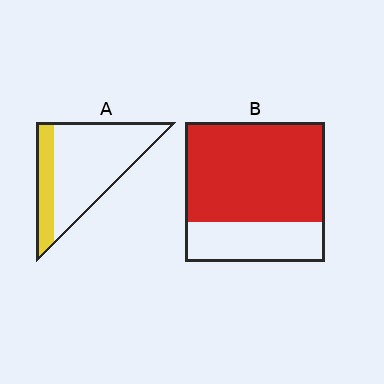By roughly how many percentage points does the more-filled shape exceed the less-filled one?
By roughly 45 percentage points (B over A).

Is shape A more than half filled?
No.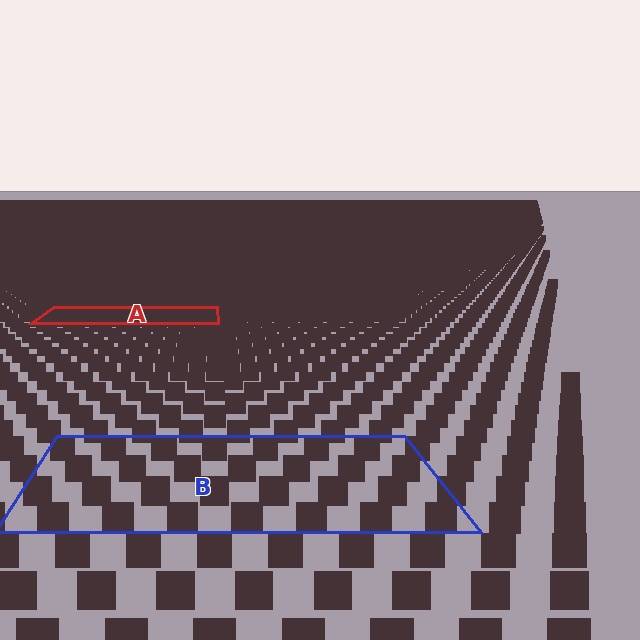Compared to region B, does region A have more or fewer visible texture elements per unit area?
Region A has more texture elements per unit area — they are packed more densely because it is farther away.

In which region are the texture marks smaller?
The texture marks are smaller in region A, because it is farther away.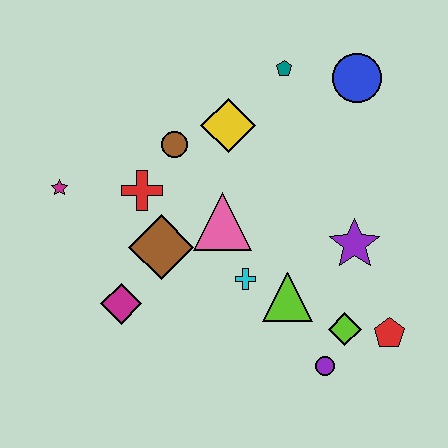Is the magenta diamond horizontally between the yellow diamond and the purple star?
No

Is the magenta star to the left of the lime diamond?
Yes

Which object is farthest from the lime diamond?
The magenta star is farthest from the lime diamond.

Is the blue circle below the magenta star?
No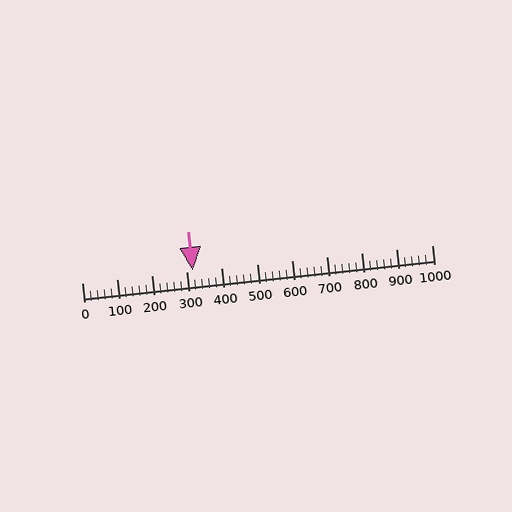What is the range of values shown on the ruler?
The ruler shows values from 0 to 1000.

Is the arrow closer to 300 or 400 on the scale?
The arrow is closer to 300.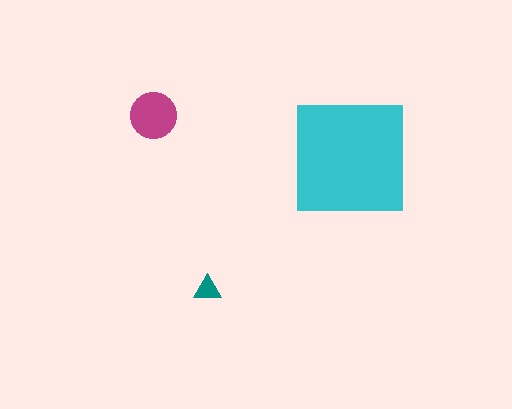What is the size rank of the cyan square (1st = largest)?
1st.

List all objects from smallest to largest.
The teal triangle, the magenta circle, the cyan square.